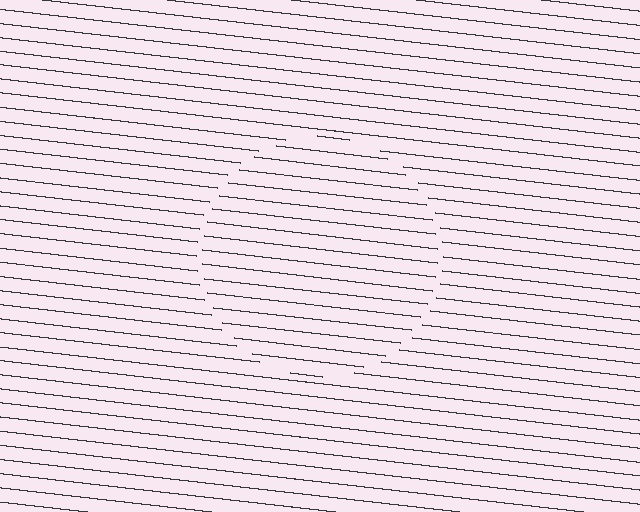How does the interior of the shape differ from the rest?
The interior of the shape contains the same grating, shifted by half a period — the contour is defined by the phase discontinuity where line-ends from the inner and outer gratings abut.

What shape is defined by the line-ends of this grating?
An illusory circle. The interior of the shape contains the same grating, shifted by half a period — the contour is defined by the phase discontinuity where line-ends from the inner and outer gratings abut.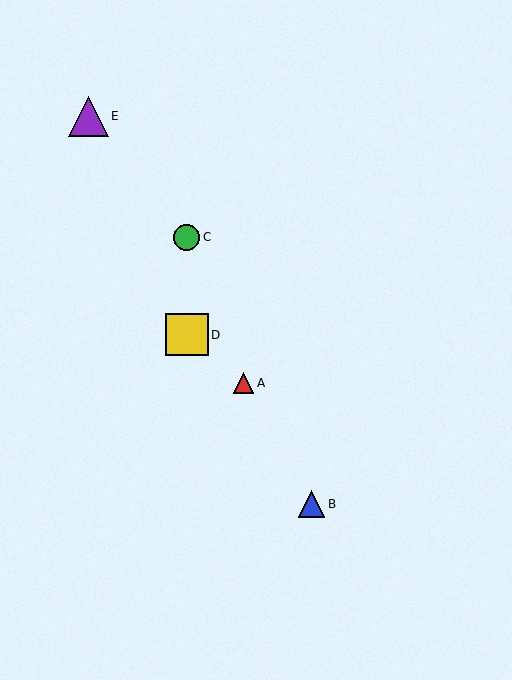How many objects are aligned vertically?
2 objects (C, D) are aligned vertically.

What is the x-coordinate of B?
Object B is at x≈311.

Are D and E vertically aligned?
No, D is at x≈187 and E is at x≈88.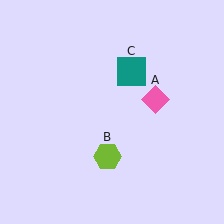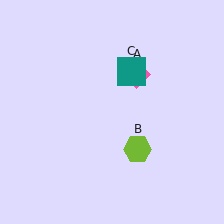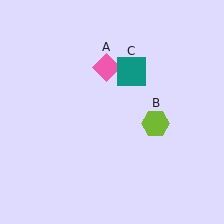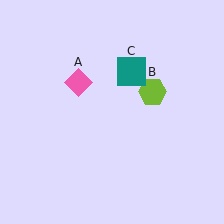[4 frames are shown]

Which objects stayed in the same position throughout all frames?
Teal square (object C) remained stationary.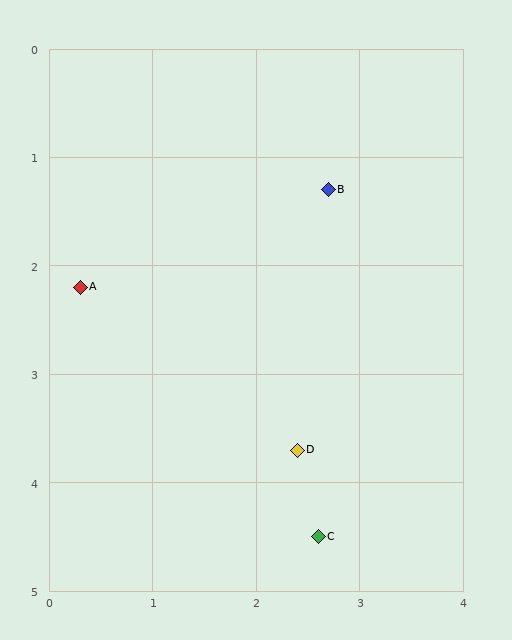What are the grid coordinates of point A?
Point A is at approximately (0.3, 2.2).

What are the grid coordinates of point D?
Point D is at approximately (2.4, 3.7).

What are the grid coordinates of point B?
Point B is at approximately (2.7, 1.3).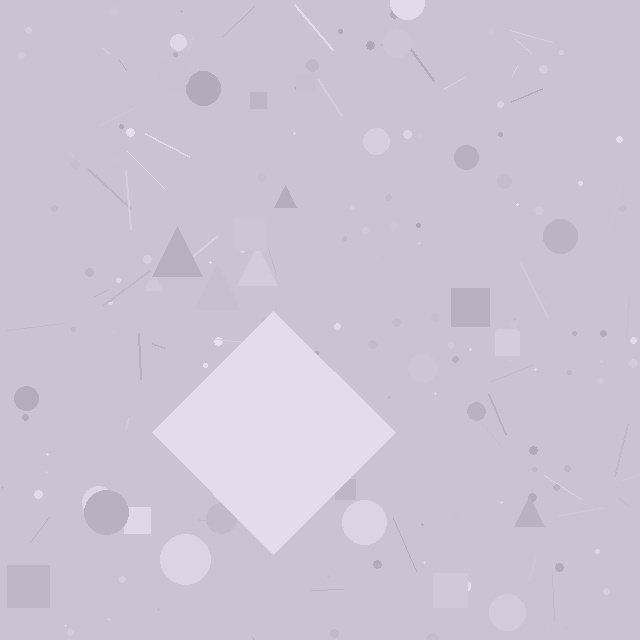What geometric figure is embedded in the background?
A diamond is embedded in the background.